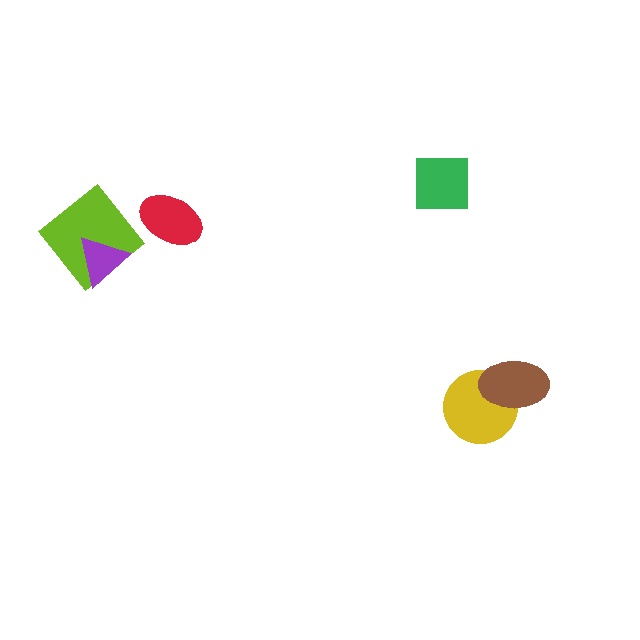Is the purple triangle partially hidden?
No, no other shape covers it.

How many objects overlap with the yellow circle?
1 object overlaps with the yellow circle.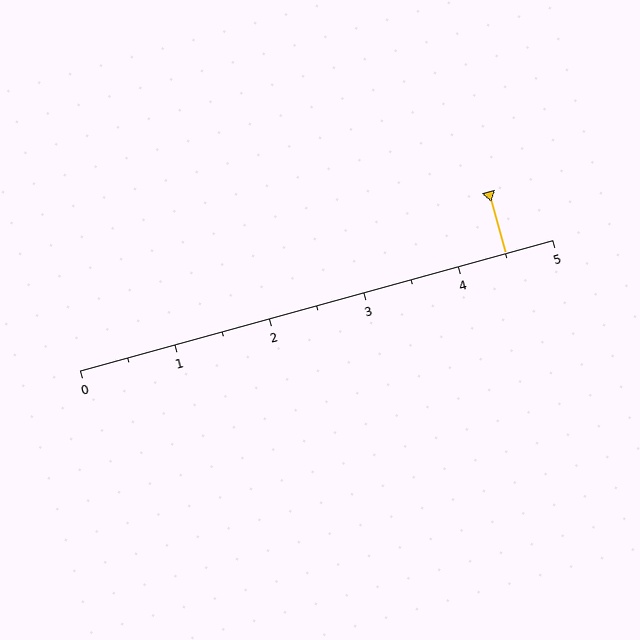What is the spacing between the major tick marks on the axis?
The major ticks are spaced 1 apart.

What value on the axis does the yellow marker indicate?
The marker indicates approximately 4.5.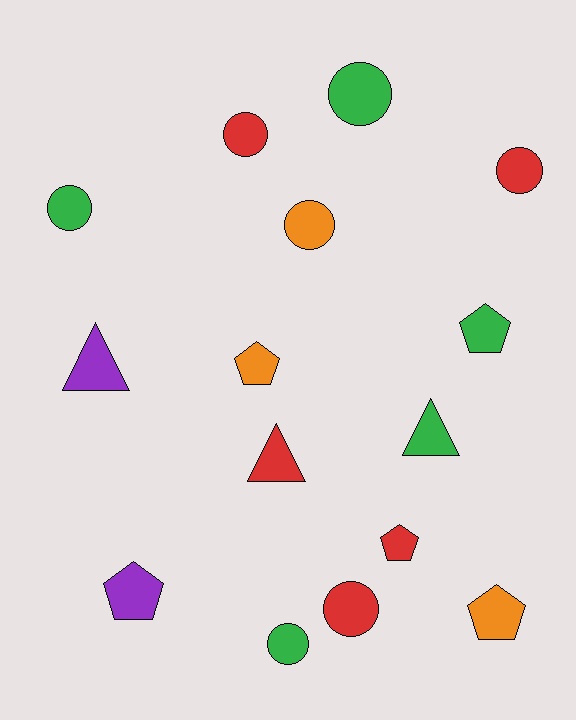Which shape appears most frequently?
Circle, with 7 objects.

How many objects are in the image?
There are 15 objects.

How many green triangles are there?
There is 1 green triangle.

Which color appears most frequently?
Green, with 5 objects.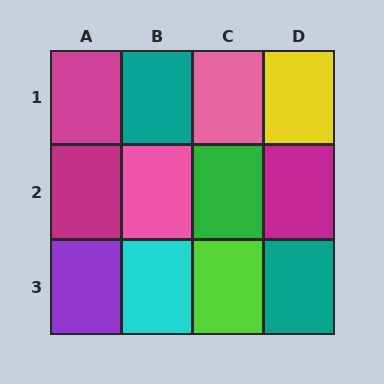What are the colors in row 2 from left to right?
Magenta, pink, green, magenta.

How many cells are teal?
2 cells are teal.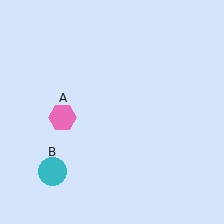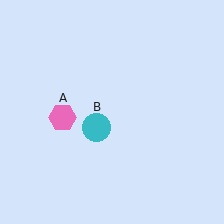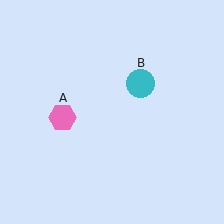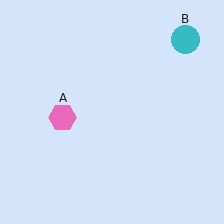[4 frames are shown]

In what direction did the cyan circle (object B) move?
The cyan circle (object B) moved up and to the right.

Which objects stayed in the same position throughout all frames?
Pink hexagon (object A) remained stationary.